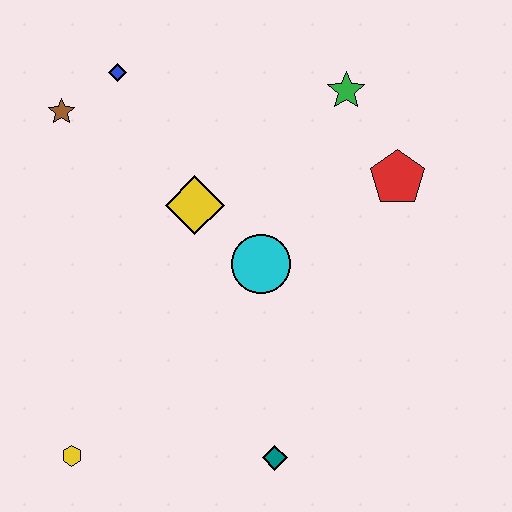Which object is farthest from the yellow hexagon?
The green star is farthest from the yellow hexagon.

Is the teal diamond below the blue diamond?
Yes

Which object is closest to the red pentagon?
The green star is closest to the red pentagon.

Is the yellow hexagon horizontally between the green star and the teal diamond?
No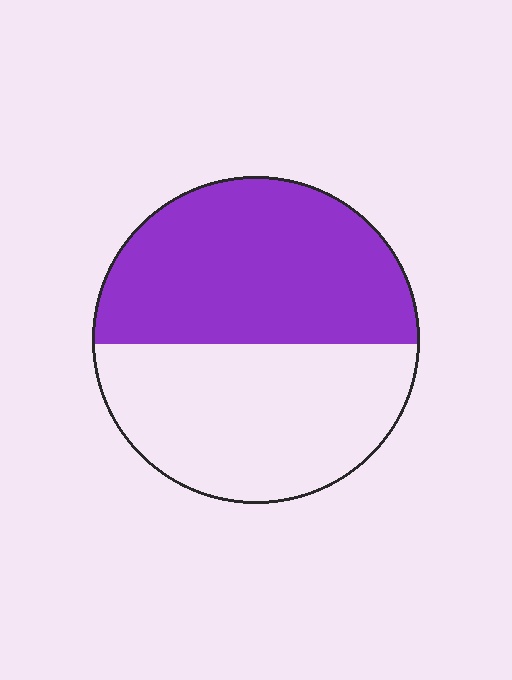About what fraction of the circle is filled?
About one half (1/2).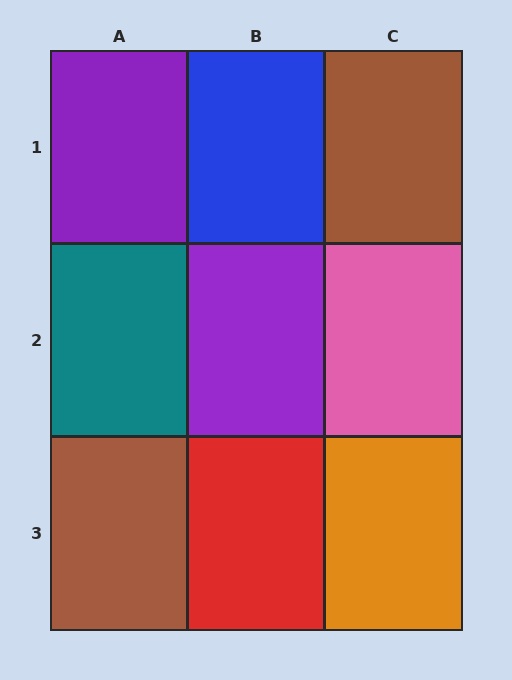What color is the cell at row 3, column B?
Red.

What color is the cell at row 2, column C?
Pink.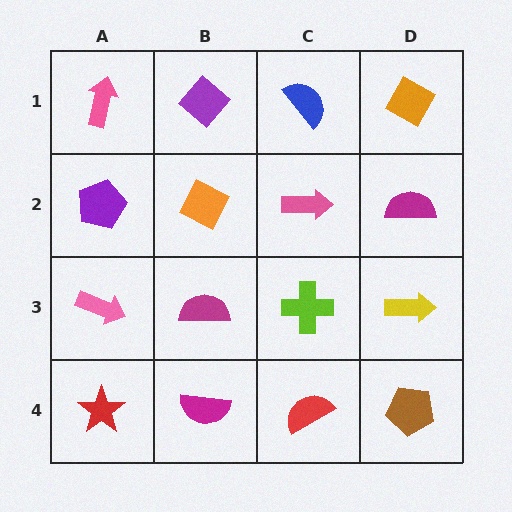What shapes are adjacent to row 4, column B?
A magenta semicircle (row 3, column B), a red star (row 4, column A), a red semicircle (row 4, column C).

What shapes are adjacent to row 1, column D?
A magenta semicircle (row 2, column D), a blue semicircle (row 1, column C).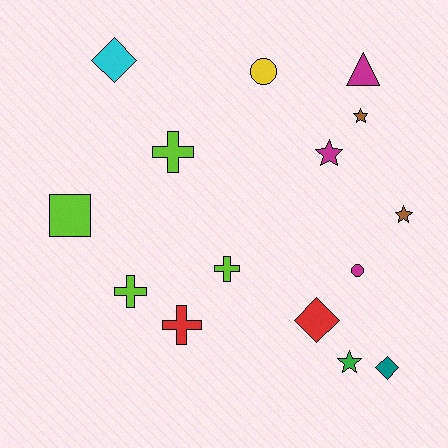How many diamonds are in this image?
There are 3 diamonds.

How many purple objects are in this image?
There are no purple objects.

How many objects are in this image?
There are 15 objects.